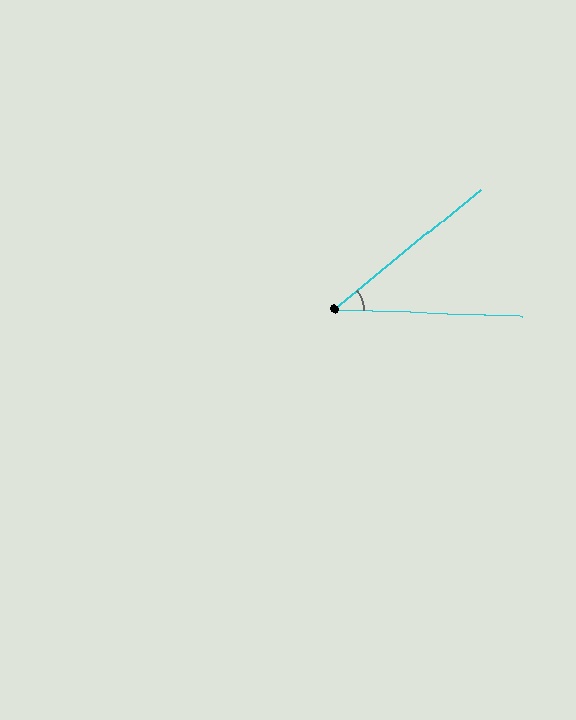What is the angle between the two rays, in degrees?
Approximately 41 degrees.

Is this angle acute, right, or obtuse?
It is acute.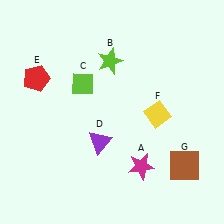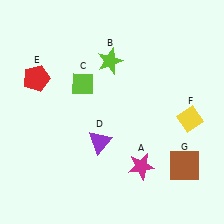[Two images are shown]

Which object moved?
The yellow diamond (F) moved right.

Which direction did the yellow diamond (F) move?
The yellow diamond (F) moved right.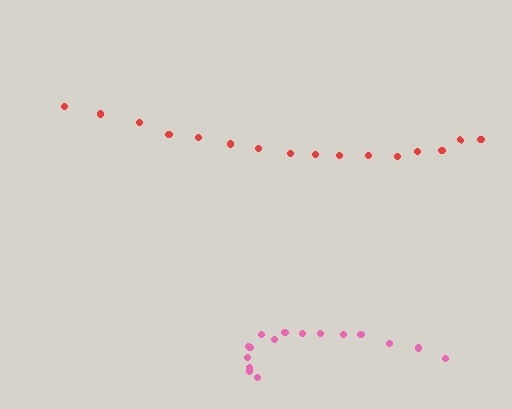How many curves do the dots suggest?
There are 2 distinct paths.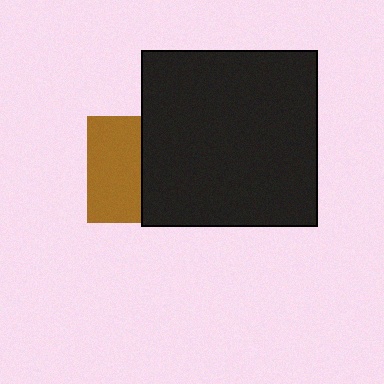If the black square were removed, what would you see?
You would see the complete brown square.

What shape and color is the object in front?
The object in front is a black square.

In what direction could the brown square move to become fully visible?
The brown square could move left. That would shift it out from behind the black square entirely.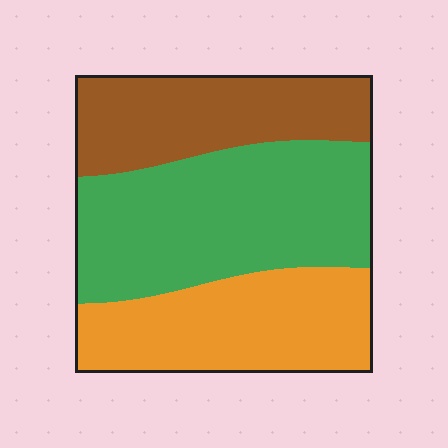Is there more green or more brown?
Green.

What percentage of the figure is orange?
Orange takes up between a quarter and a half of the figure.